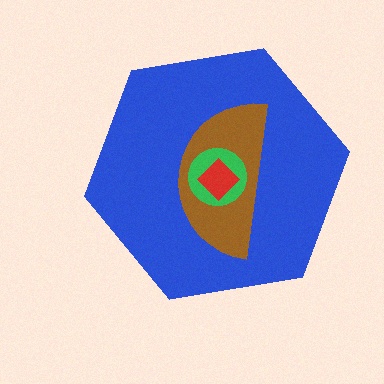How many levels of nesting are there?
4.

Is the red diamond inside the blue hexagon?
Yes.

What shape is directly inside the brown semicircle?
The green circle.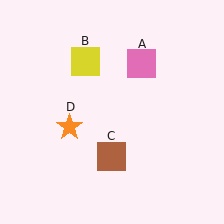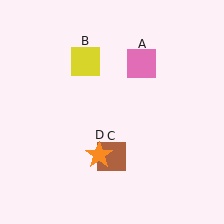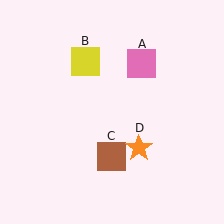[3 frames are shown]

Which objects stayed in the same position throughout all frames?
Pink square (object A) and yellow square (object B) and brown square (object C) remained stationary.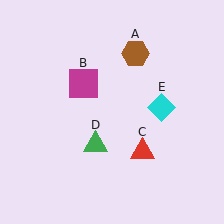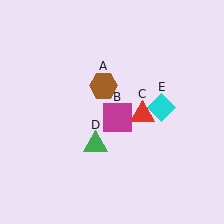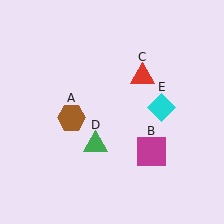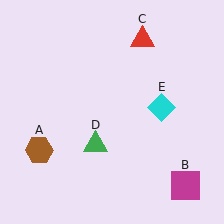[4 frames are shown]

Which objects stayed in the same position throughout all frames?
Green triangle (object D) and cyan diamond (object E) remained stationary.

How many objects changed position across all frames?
3 objects changed position: brown hexagon (object A), magenta square (object B), red triangle (object C).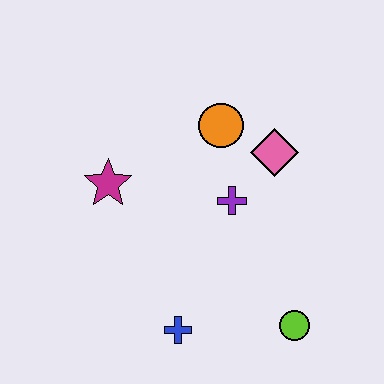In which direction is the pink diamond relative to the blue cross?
The pink diamond is above the blue cross.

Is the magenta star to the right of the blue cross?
No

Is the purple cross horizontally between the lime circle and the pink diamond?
No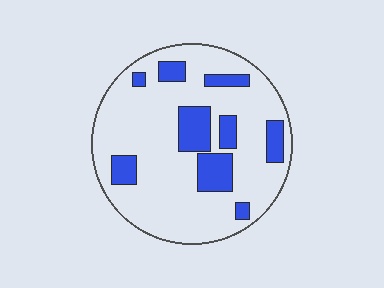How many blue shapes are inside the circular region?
9.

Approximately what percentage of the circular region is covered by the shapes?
Approximately 20%.